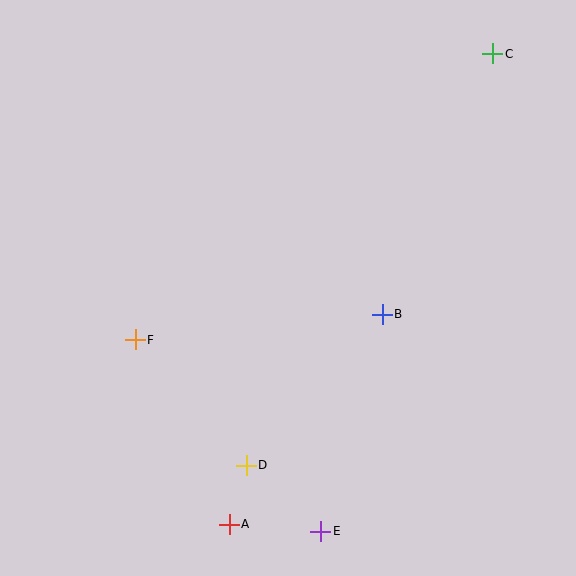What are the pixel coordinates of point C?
Point C is at (493, 54).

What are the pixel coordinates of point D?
Point D is at (246, 465).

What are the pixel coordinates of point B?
Point B is at (382, 314).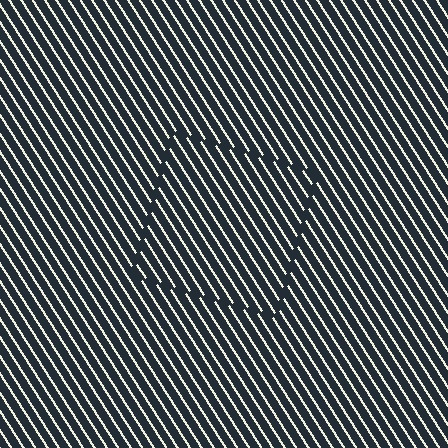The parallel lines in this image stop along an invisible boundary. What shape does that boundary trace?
An illusory square. The interior of the shape contains the same grating, shifted by half a period — the contour is defined by the phase discontinuity where line-ends from the inner and outer gratings abut.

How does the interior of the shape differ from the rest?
The interior of the shape contains the same grating, shifted by half a period — the contour is defined by the phase discontinuity where line-ends from the inner and outer gratings abut.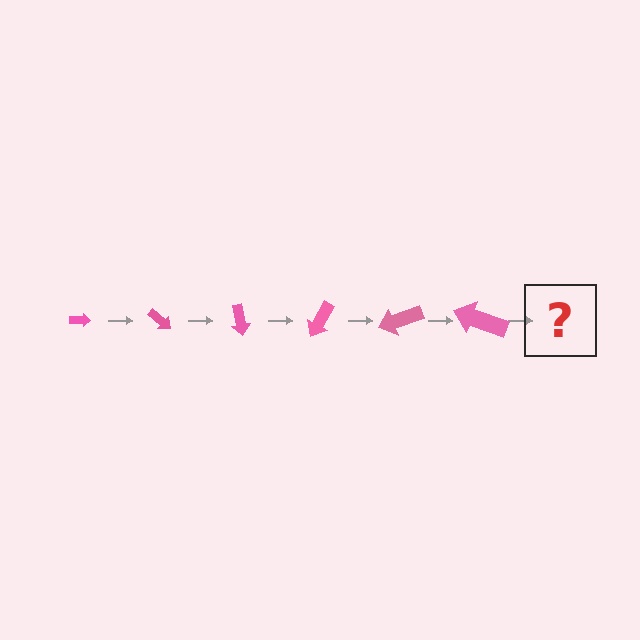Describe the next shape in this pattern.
It should be an arrow, larger than the previous one and rotated 240 degrees from the start.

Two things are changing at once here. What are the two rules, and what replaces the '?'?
The two rules are that the arrow grows larger each step and it rotates 40 degrees each step. The '?' should be an arrow, larger than the previous one and rotated 240 degrees from the start.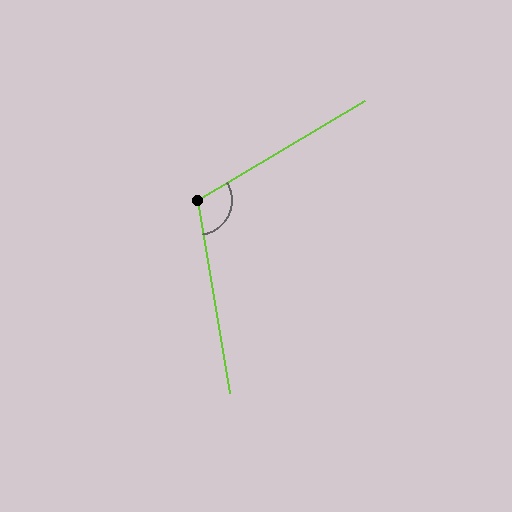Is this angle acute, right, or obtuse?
It is obtuse.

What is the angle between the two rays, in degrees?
Approximately 112 degrees.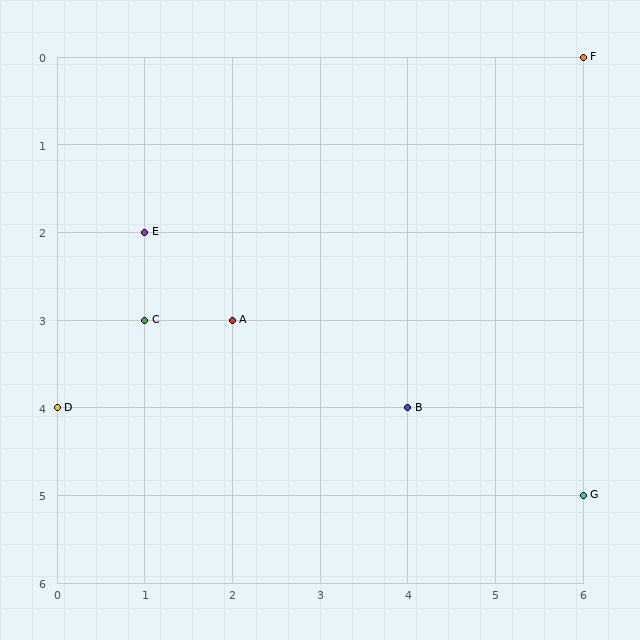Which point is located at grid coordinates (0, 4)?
Point D is at (0, 4).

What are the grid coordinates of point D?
Point D is at grid coordinates (0, 4).